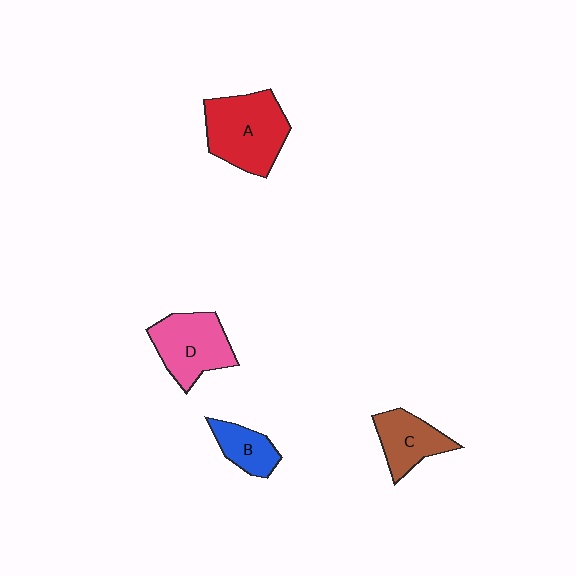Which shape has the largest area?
Shape A (red).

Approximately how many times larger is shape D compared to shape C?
Approximately 1.3 times.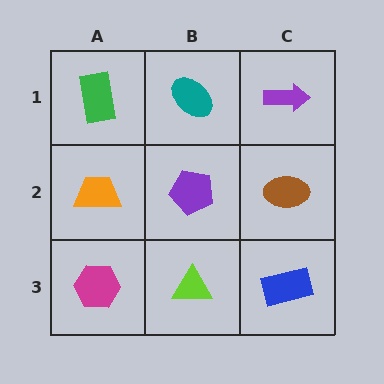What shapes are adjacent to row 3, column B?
A purple pentagon (row 2, column B), a magenta hexagon (row 3, column A), a blue rectangle (row 3, column C).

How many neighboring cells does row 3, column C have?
2.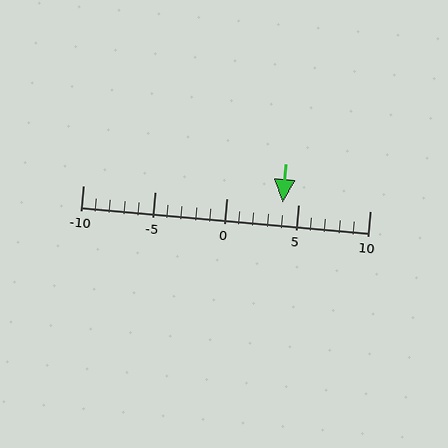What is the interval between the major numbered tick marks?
The major tick marks are spaced 5 units apart.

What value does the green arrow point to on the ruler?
The green arrow points to approximately 4.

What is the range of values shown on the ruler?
The ruler shows values from -10 to 10.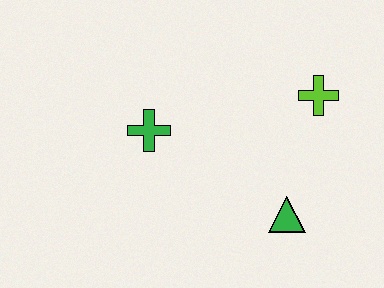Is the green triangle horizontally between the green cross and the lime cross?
Yes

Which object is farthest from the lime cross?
The green cross is farthest from the lime cross.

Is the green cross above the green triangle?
Yes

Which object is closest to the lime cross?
The green triangle is closest to the lime cross.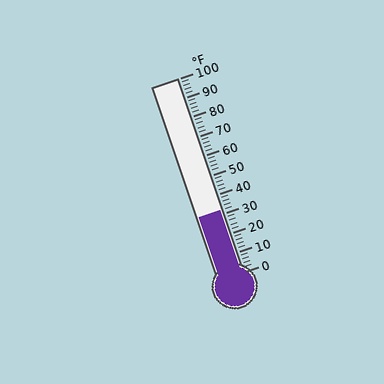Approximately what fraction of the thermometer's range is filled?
The thermometer is filled to approximately 30% of its range.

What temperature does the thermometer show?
The thermometer shows approximately 32°F.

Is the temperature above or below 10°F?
The temperature is above 10°F.